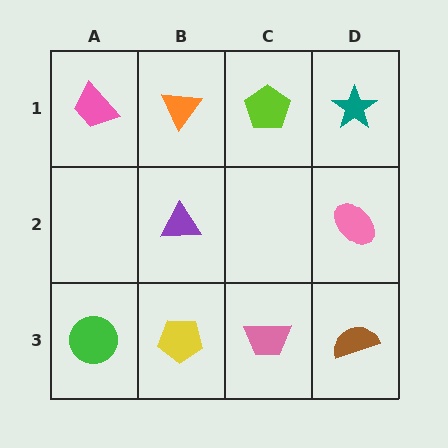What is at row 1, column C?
A lime pentagon.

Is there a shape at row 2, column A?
No, that cell is empty.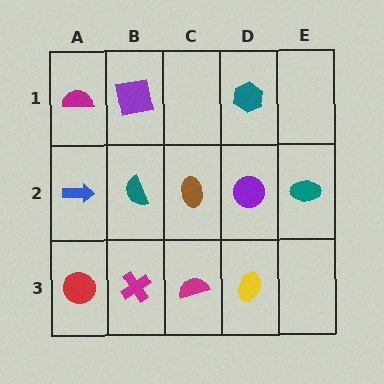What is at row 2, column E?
A teal ellipse.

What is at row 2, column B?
A teal semicircle.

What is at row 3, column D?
A yellow ellipse.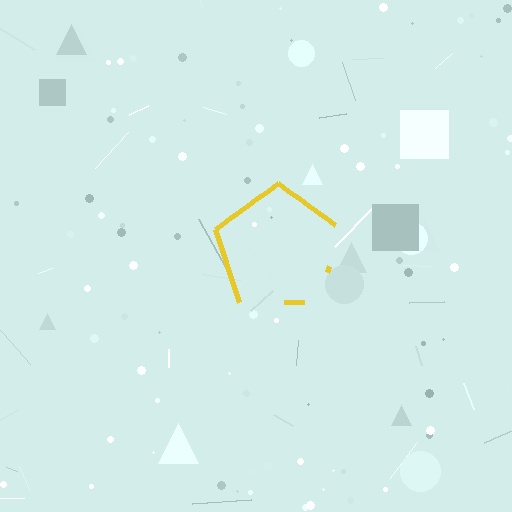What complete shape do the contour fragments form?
The contour fragments form a pentagon.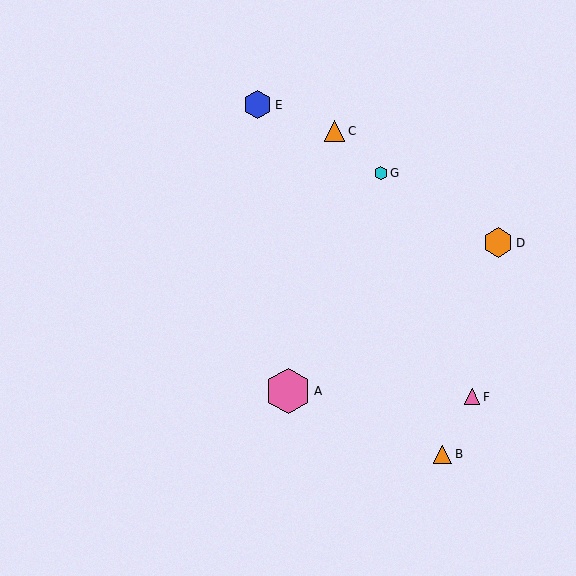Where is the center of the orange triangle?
The center of the orange triangle is at (335, 131).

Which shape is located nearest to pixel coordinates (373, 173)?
The cyan hexagon (labeled G) at (381, 173) is nearest to that location.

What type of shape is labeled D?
Shape D is an orange hexagon.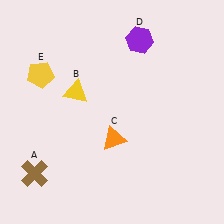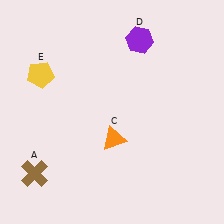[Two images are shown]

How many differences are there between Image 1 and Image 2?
There is 1 difference between the two images.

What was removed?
The yellow triangle (B) was removed in Image 2.